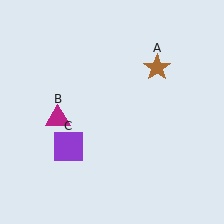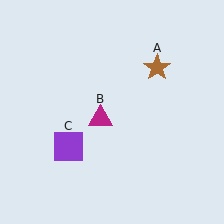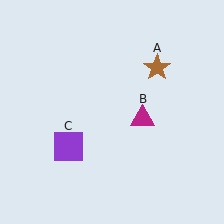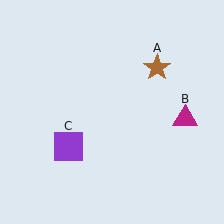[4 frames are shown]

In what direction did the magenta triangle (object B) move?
The magenta triangle (object B) moved right.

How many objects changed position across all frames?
1 object changed position: magenta triangle (object B).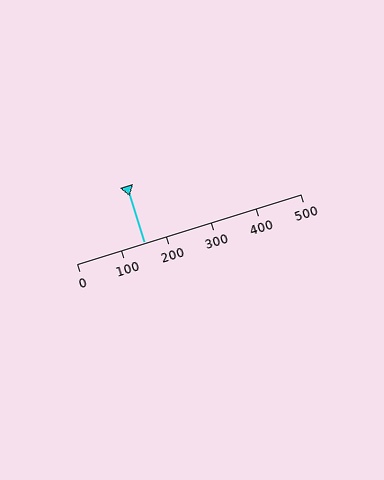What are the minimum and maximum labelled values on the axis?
The axis runs from 0 to 500.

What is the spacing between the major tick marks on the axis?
The major ticks are spaced 100 apart.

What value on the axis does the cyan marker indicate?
The marker indicates approximately 150.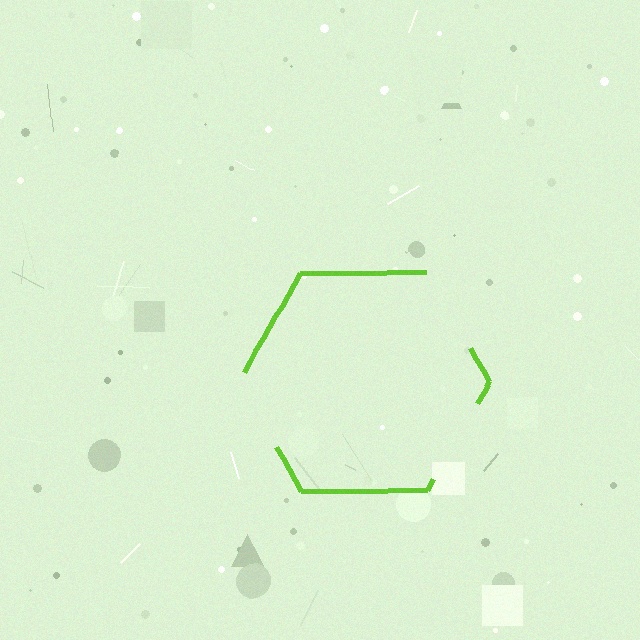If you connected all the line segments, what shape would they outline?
They would outline a hexagon.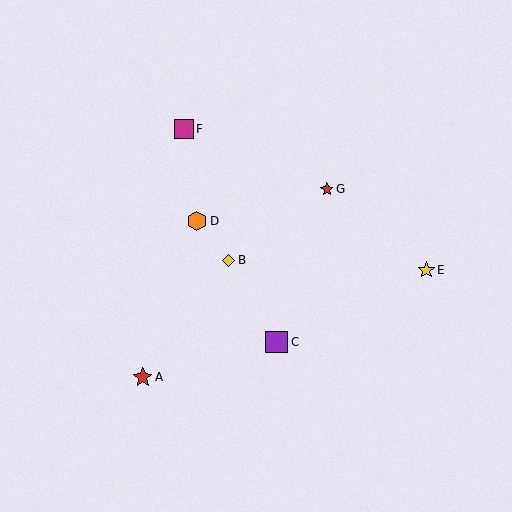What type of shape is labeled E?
Shape E is a yellow star.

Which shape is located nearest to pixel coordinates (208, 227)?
The orange hexagon (labeled D) at (197, 221) is nearest to that location.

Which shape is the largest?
The purple square (labeled C) is the largest.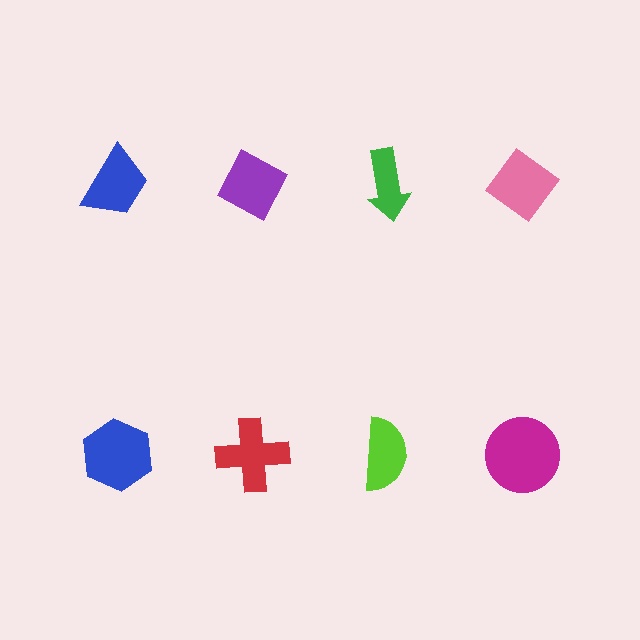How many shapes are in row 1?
4 shapes.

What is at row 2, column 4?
A magenta circle.